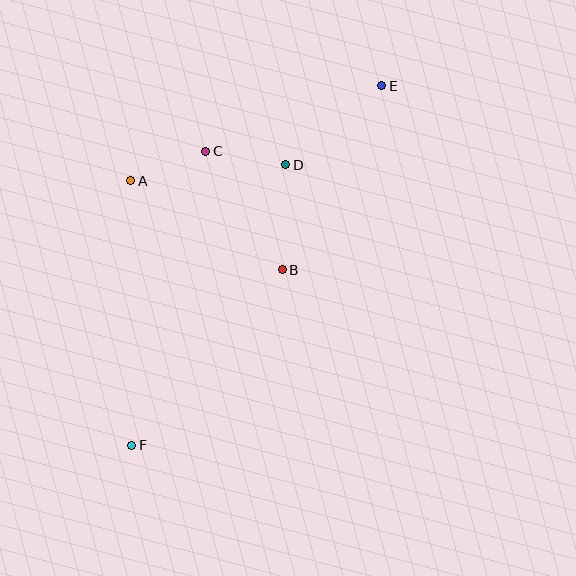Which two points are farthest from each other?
Points E and F are farthest from each other.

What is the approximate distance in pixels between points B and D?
The distance between B and D is approximately 105 pixels.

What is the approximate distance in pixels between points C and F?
The distance between C and F is approximately 303 pixels.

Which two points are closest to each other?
Points A and C are closest to each other.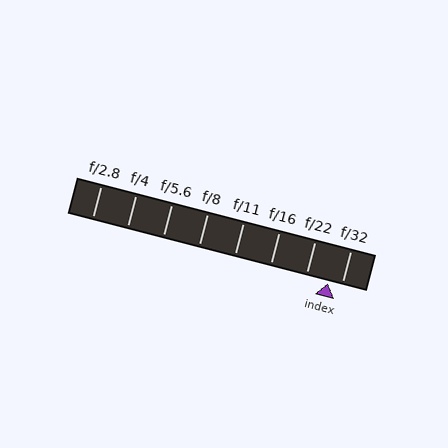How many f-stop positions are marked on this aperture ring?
There are 8 f-stop positions marked.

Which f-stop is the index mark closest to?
The index mark is closest to f/32.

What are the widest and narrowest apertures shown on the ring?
The widest aperture shown is f/2.8 and the narrowest is f/32.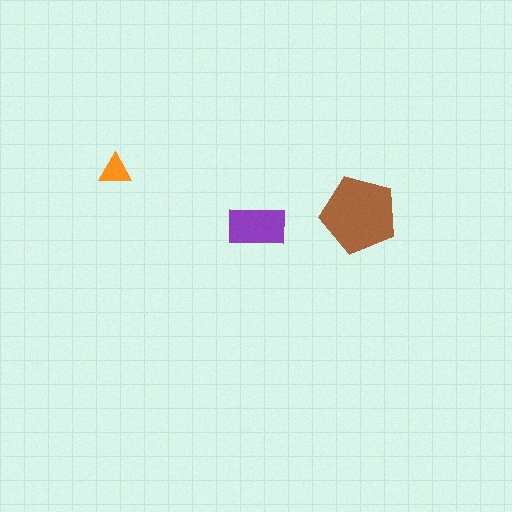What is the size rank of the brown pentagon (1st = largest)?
1st.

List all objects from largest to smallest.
The brown pentagon, the purple rectangle, the orange triangle.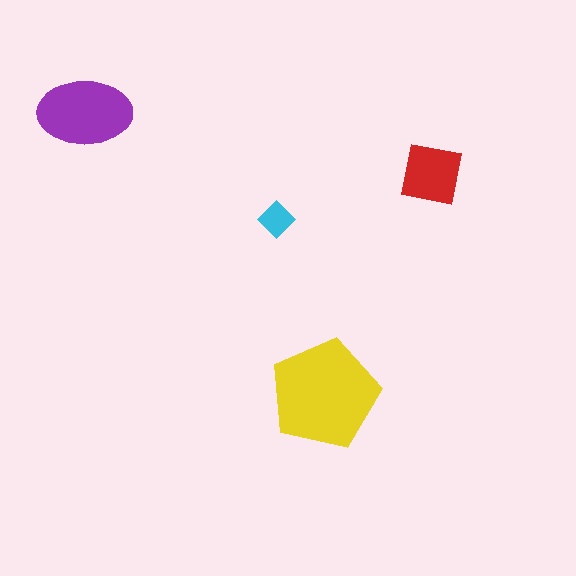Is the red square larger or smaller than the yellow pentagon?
Smaller.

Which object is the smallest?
The cyan diamond.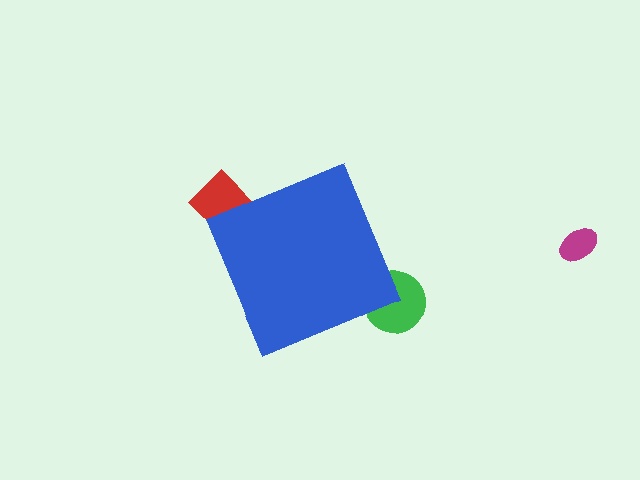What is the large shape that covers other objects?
A blue diamond.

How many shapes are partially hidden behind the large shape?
2 shapes are partially hidden.